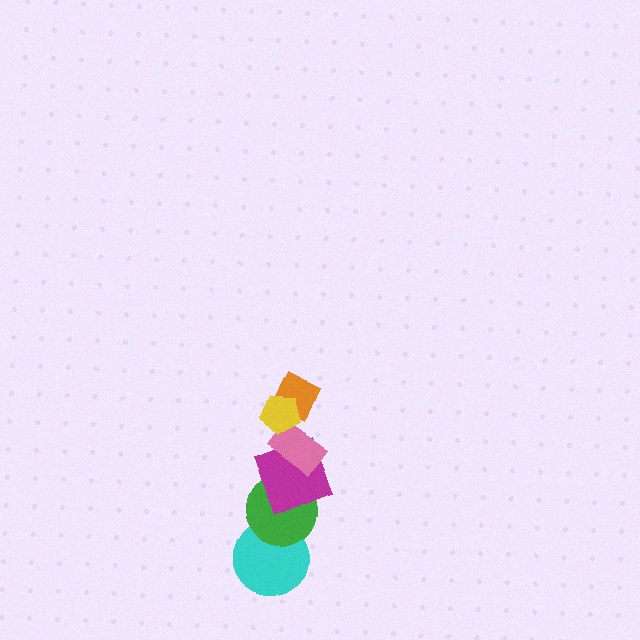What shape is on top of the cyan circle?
The green circle is on top of the cyan circle.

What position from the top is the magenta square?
The magenta square is 4th from the top.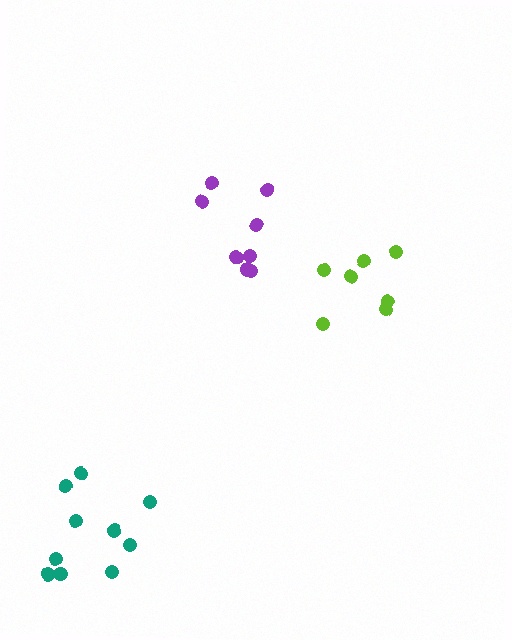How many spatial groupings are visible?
There are 3 spatial groupings.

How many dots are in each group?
Group 1: 7 dots, Group 2: 8 dots, Group 3: 10 dots (25 total).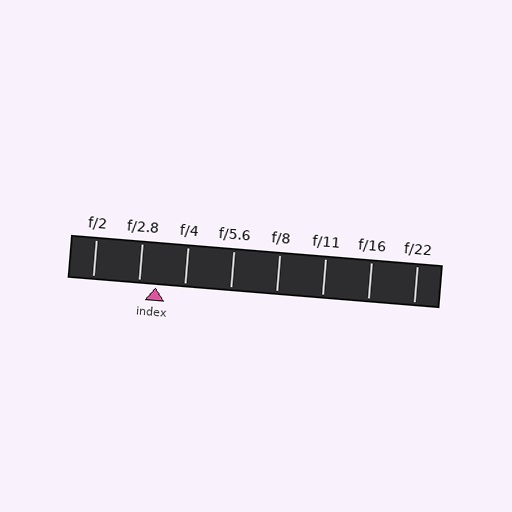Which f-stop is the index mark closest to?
The index mark is closest to f/2.8.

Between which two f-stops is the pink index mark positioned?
The index mark is between f/2.8 and f/4.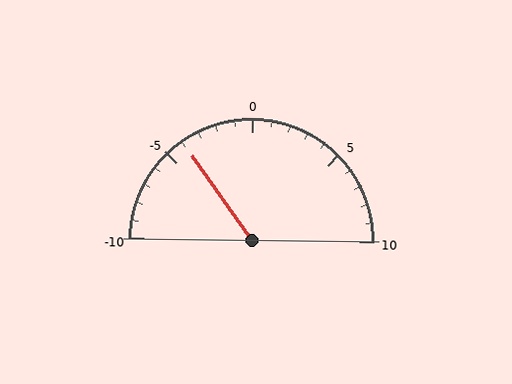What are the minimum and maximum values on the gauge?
The gauge ranges from -10 to 10.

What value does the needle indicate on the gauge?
The needle indicates approximately -4.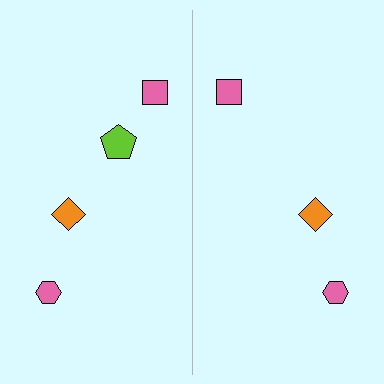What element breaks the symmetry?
A lime pentagon is missing from the right side.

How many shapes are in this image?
There are 7 shapes in this image.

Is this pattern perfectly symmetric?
No, the pattern is not perfectly symmetric. A lime pentagon is missing from the right side.